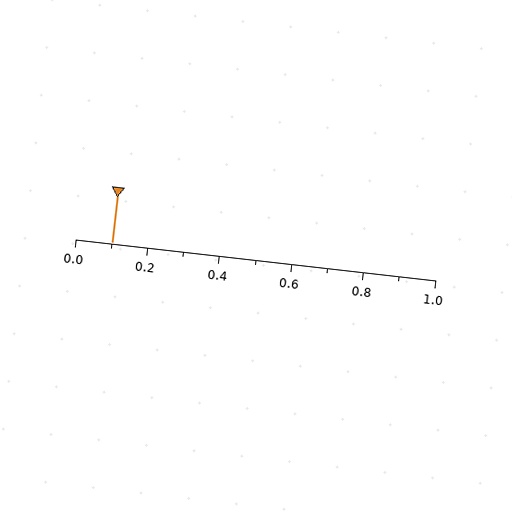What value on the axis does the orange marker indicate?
The marker indicates approximately 0.1.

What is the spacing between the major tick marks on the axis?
The major ticks are spaced 0.2 apart.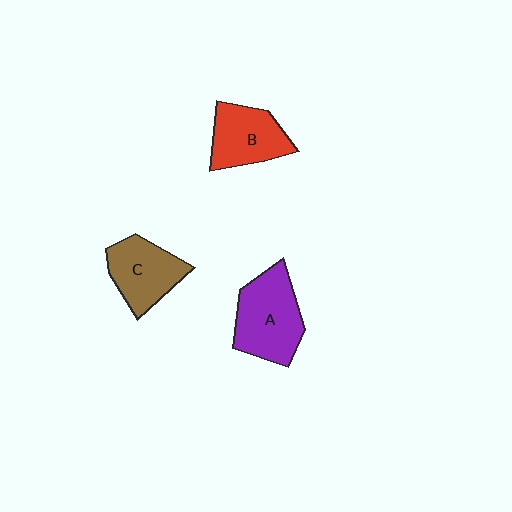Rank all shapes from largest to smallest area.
From largest to smallest: A (purple), C (brown), B (red).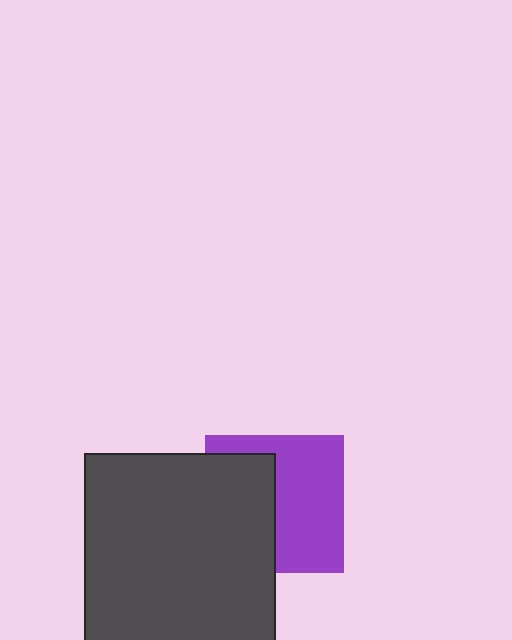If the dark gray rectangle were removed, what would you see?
You would see the complete purple square.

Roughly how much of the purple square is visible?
About half of it is visible (roughly 56%).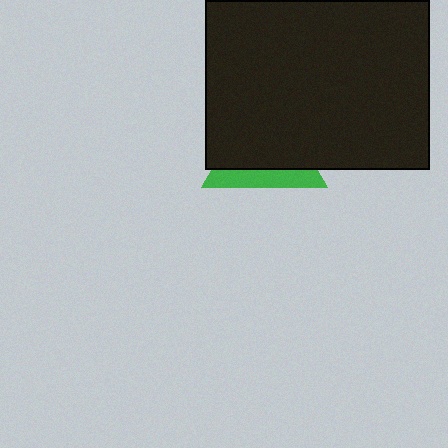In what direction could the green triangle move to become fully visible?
The green triangle could move down. That would shift it out from behind the black rectangle entirely.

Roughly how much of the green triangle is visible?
A small part of it is visible (roughly 30%).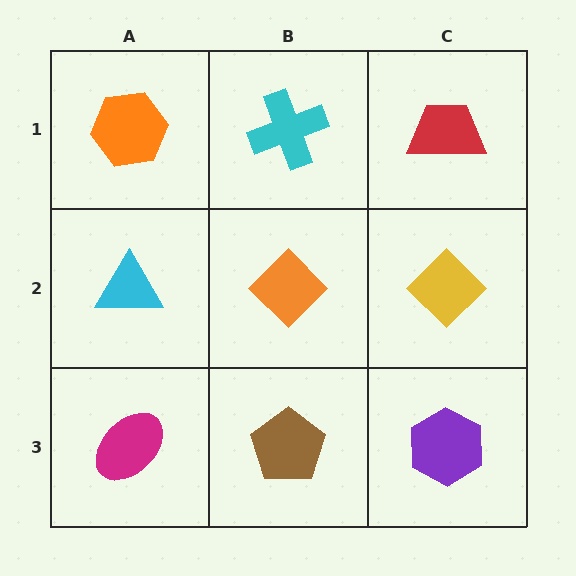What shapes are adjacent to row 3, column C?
A yellow diamond (row 2, column C), a brown pentagon (row 3, column B).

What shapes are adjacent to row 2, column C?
A red trapezoid (row 1, column C), a purple hexagon (row 3, column C), an orange diamond (row 2, column B).